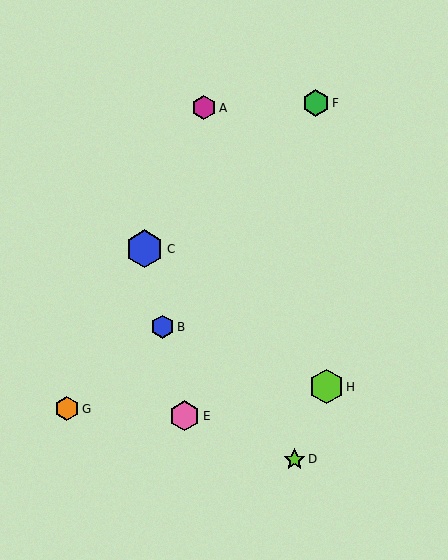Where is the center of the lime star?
The center of the lime star is at (295, 460).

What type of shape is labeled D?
Shape D is a lime star.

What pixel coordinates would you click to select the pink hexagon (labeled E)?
Click at (185, 416) to select the pink hexagon E.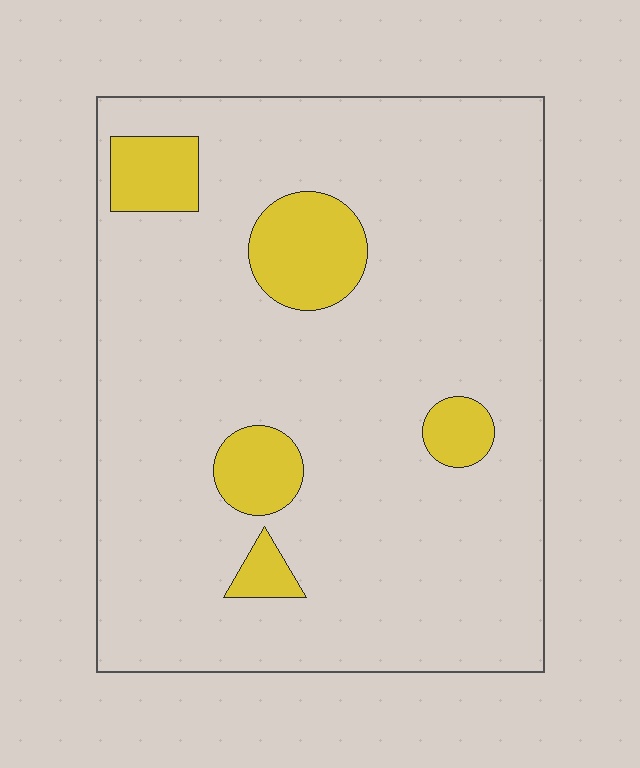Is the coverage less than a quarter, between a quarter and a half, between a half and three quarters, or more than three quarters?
Less than a quarter.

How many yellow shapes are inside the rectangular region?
5.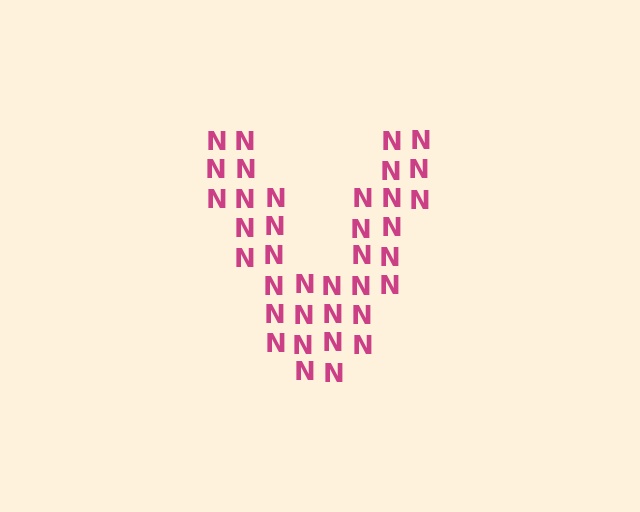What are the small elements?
The small elements are letter N's.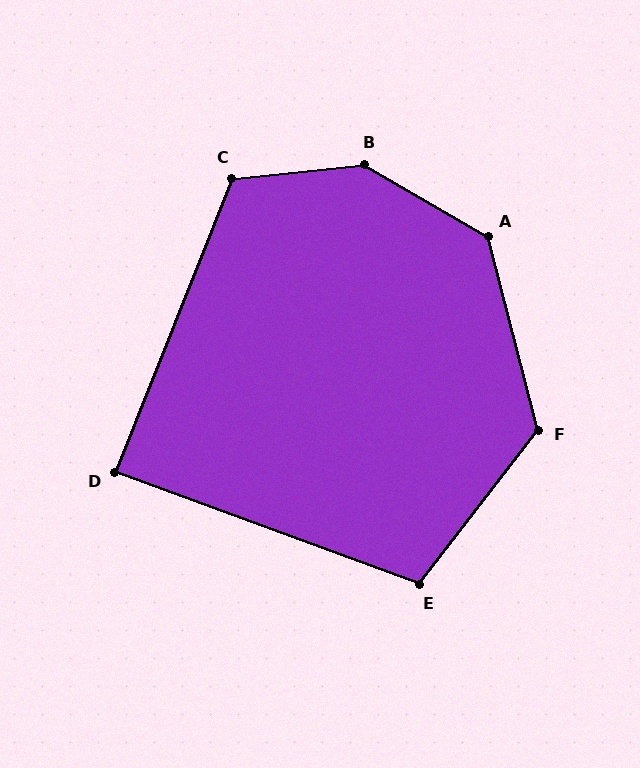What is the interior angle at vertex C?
Approximately 118 degrees (obtuse).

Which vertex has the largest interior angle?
B, at approximately 144 degrees.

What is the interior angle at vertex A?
Approximately 135 degrees (obtuse).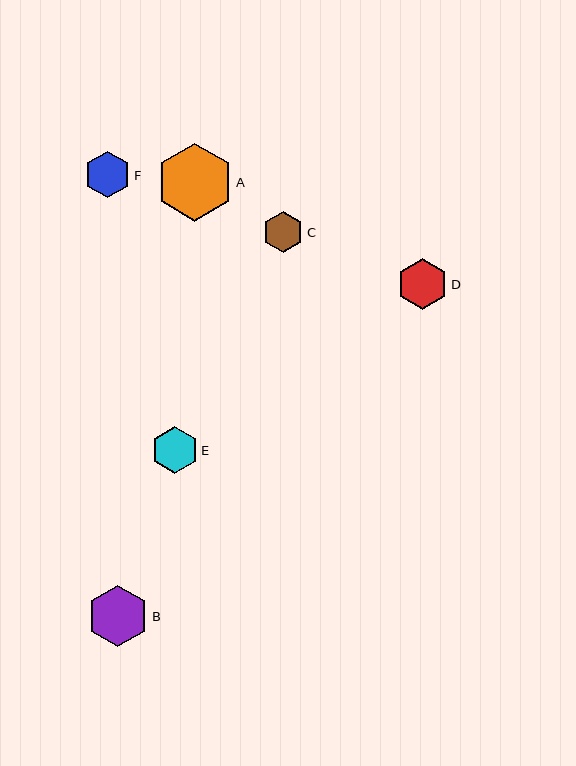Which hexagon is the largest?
Hexagon A is the largest with a size of approximately 78 pixels.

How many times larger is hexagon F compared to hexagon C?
Hexagon F is approximately 1.2 times the size of hexagon C.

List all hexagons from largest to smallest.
From largest to smallest: A, B, D, E, F, C.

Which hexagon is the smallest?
Hexagon C is the smallest with a size of approximately 41 pixels.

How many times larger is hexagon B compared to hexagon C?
Hexagon B is approximately 1.5 times the size of hexagon C.